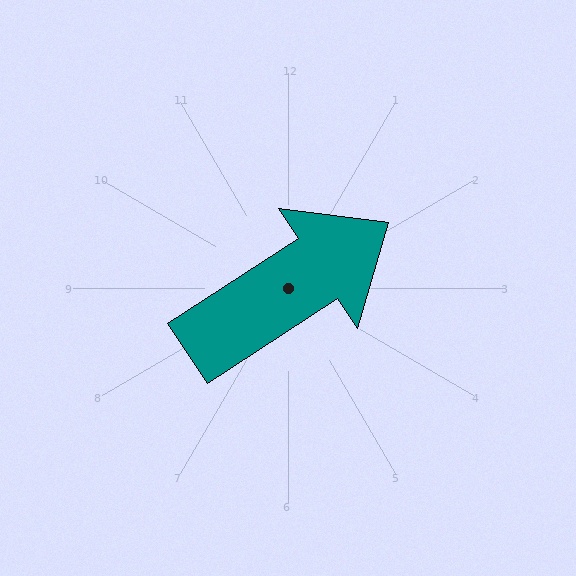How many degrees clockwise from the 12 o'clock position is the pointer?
Approximately 57 degrees.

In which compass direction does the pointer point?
Northeast.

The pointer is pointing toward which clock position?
Roughly 2 o'clock.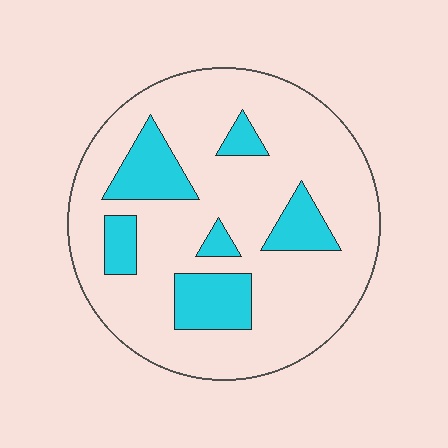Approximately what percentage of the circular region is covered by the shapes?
Approximately 20%.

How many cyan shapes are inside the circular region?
6.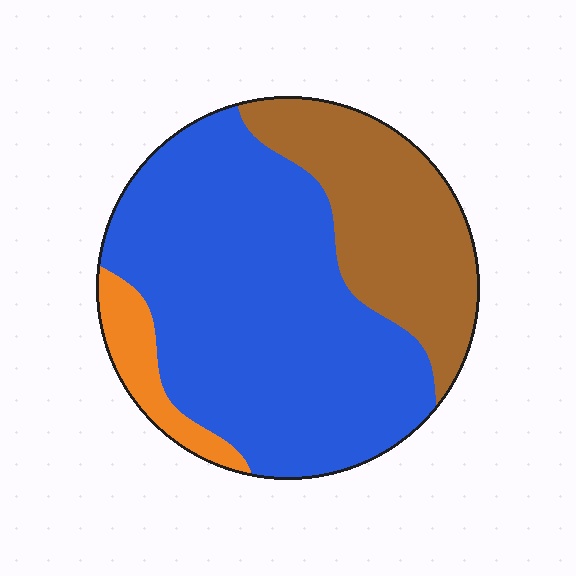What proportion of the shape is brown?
Brown covers around 30% of the shape.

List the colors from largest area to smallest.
From largest to smallest: blue, brown, orange.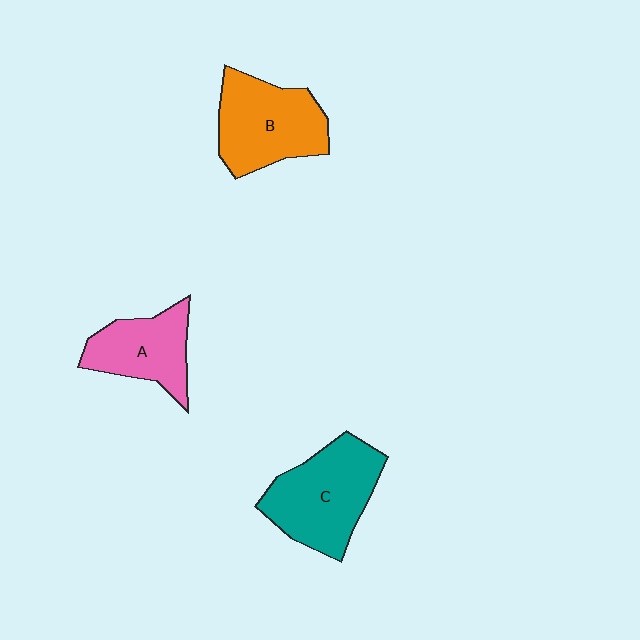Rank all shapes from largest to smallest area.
From largest to smallest: C (teal), B (orange), A (pink).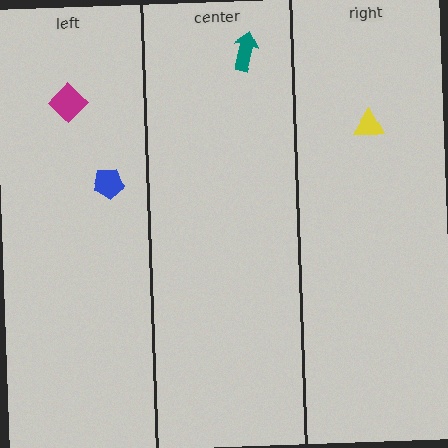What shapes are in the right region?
The yellow triangle.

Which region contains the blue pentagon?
The left region.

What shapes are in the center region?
The teal arrow.